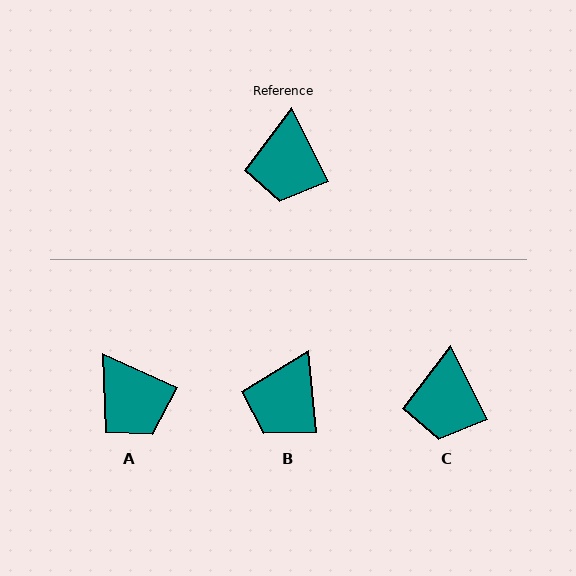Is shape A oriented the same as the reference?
No, it is off by about 39 degrees.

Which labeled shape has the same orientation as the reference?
C.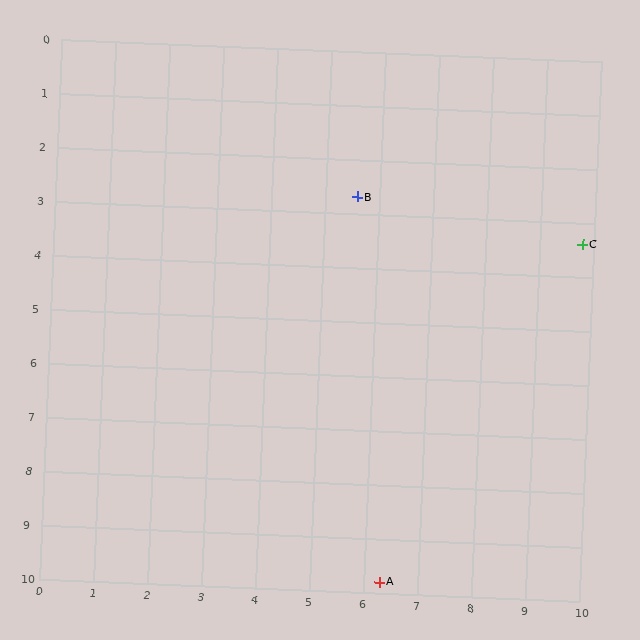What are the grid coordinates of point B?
Point B is at approximately (5.6, 2.7).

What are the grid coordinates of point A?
Point A is at approximately (6.3, 9.8).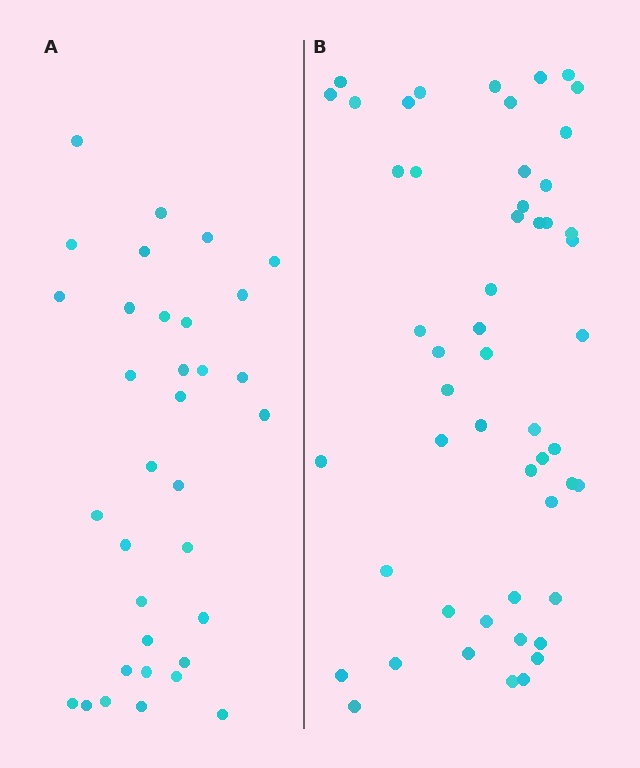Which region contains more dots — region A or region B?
Region B (the right region) has more dots.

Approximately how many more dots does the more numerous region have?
Region B has approximately 20 more dots than region A.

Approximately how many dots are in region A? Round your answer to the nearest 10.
About 30 dots. (The exact count is 34, which rounds to 30.)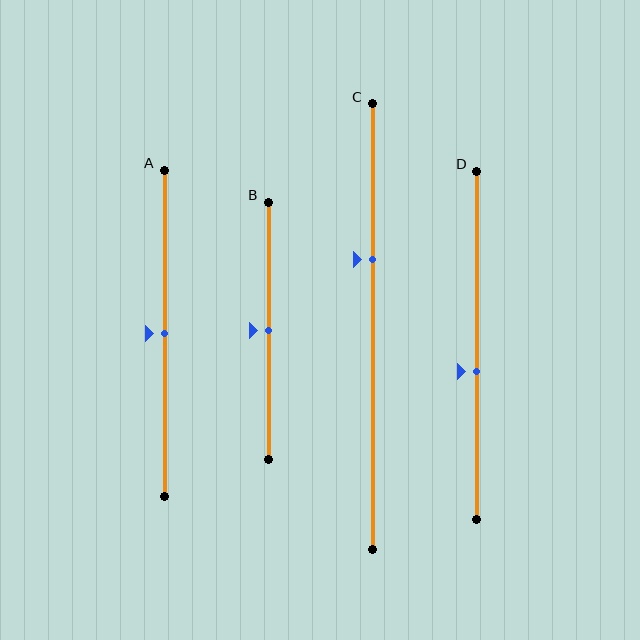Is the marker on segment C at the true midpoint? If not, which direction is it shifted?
No, the marker on segment C is shifted upward by about 15% of the segment length.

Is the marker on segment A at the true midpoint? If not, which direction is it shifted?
Yes, the marker on segment A is at the true midpoint.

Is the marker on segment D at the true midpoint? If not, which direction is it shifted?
No, the marker on segment D is shifted downward by about 8% of the segment length.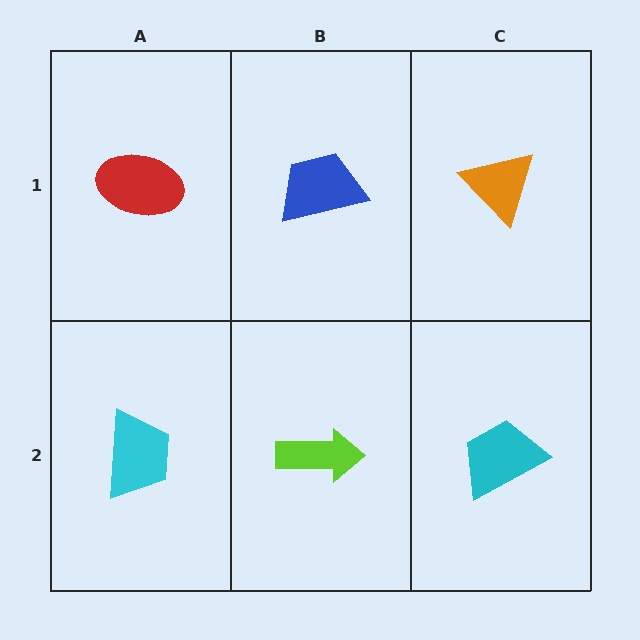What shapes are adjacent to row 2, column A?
A red ellipse (row 1, column A), a lime arrow (row 2, column B).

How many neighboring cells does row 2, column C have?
2.